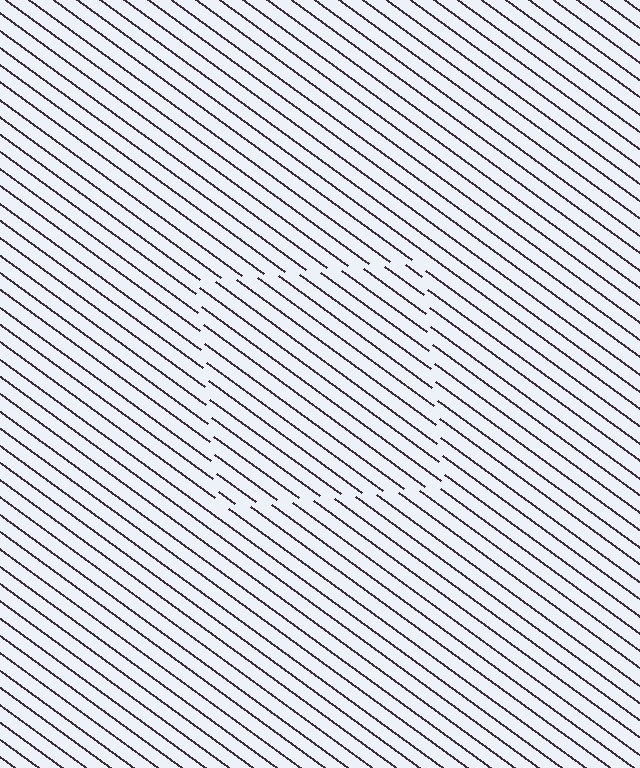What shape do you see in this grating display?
An illusory square. The interior of the shape contains the same grating, shifted by half a period — the contour is defined by the phase discontinuity where line-ends from the inner and outer gratings abut.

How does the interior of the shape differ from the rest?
The interior of the shape contains the same grating, shifted by half a period — the contour is defined by the phase discontinuity where line-ends from the inner and outer gratings abut.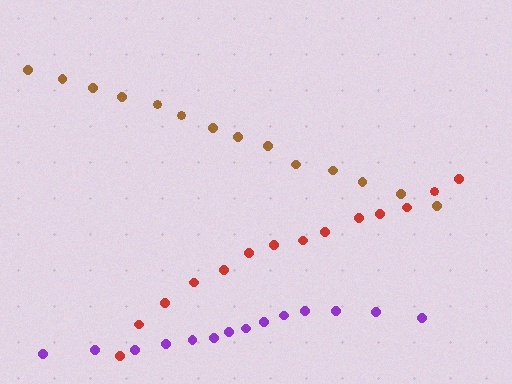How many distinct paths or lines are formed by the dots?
There are 3 distinct paths.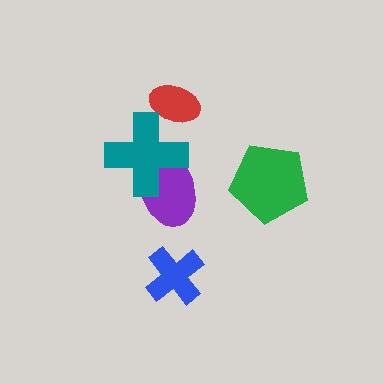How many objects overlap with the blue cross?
0 objects overlap with the blue cross.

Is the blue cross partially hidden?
No, no other shape covers it.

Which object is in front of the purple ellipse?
The teal cross is in front of the purple ellipse.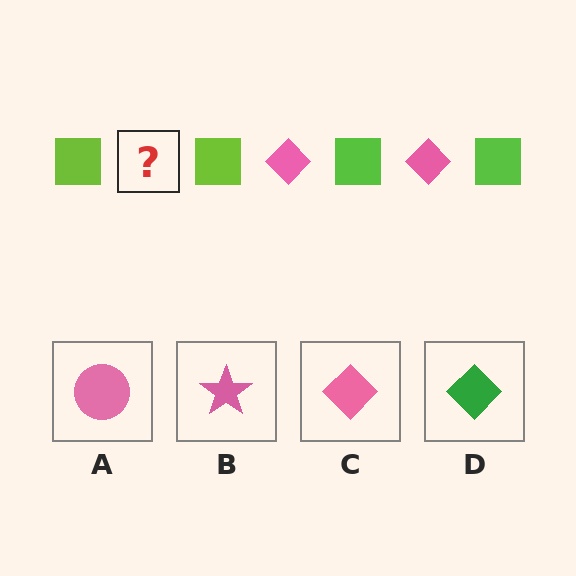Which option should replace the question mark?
Option C.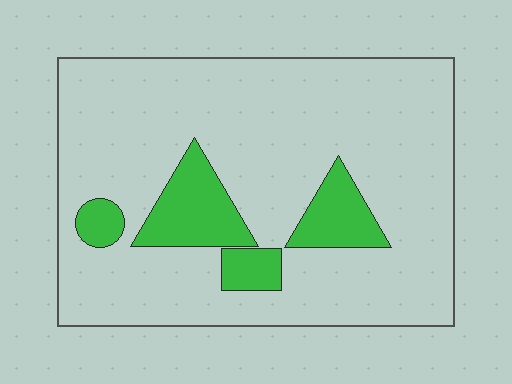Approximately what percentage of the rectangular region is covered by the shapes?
Approximately 15%.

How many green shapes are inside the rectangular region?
4.